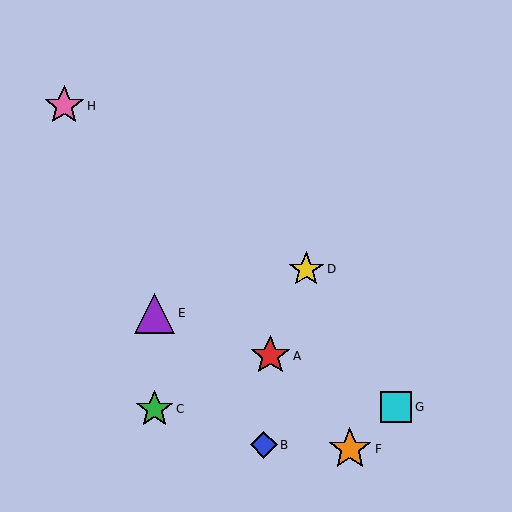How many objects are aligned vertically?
2 objects (C, E) are aligned vertically.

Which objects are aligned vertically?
Objects C, E are aligned vertically.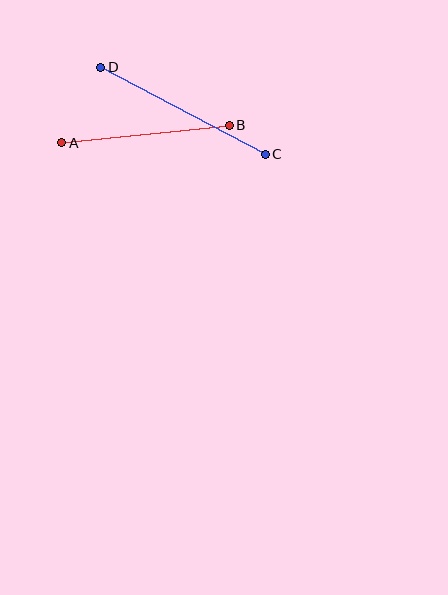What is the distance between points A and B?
The distance is approximately 168 pixels.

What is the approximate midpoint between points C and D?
The midpoint is at approximately (183, 111) pixels.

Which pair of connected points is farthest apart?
Points C and D are farthest apart.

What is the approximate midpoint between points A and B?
The midpoint is at approximately (145, 134) pixels.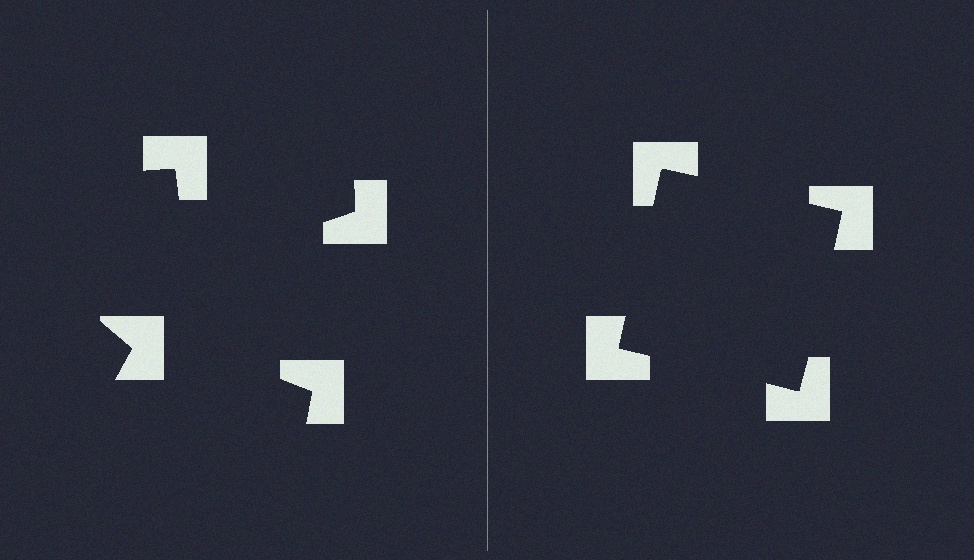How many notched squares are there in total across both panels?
8 — 4 on each side.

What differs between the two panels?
The notched squares are positioned identically on both sides; only the wedge orientations differ. On the right they align to a square; on the left they are misaligned.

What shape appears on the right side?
An illusory square.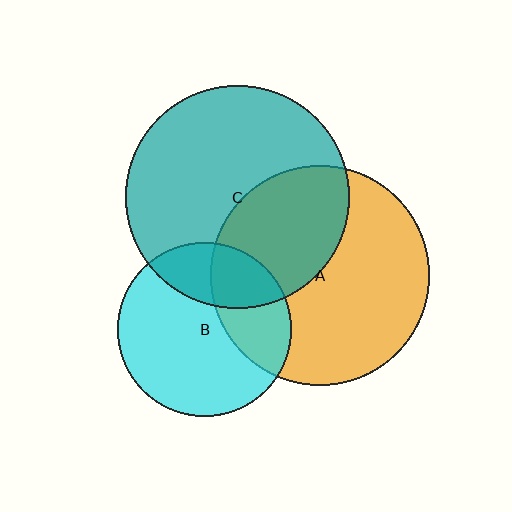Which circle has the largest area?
Circle C (teal).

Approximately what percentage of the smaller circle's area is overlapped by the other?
Approximately 40%.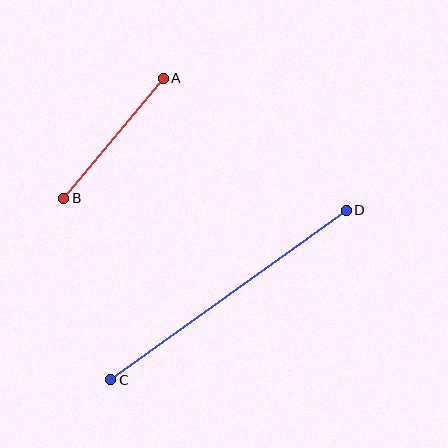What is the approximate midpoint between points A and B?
The midpoint is at approximately (114, 138) pixels.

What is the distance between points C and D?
The distance is approximately 290 pixels.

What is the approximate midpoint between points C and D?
The midpoint is at approximately (229, 295) pixels.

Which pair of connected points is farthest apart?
Points C and D are farthest apart.